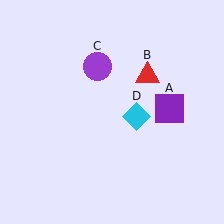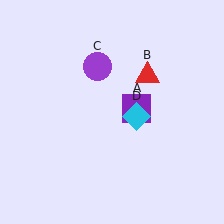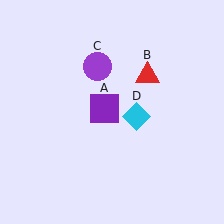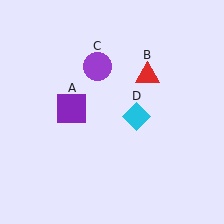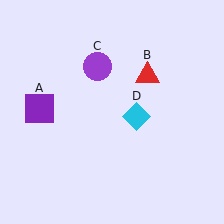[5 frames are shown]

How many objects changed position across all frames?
1 object changed position: purple square (object A).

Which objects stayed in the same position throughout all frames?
Red triangle (object B) and purple circle (object C) and cyan diamond (object D) remained stationary.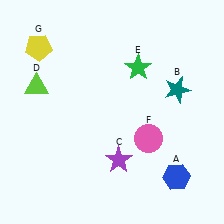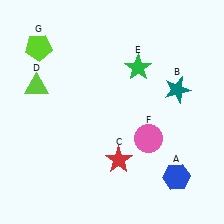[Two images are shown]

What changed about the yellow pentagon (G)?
In Image 1, G is yellow. In Image 2, it changed to lime.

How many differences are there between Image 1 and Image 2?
There are 2 differences between the two images.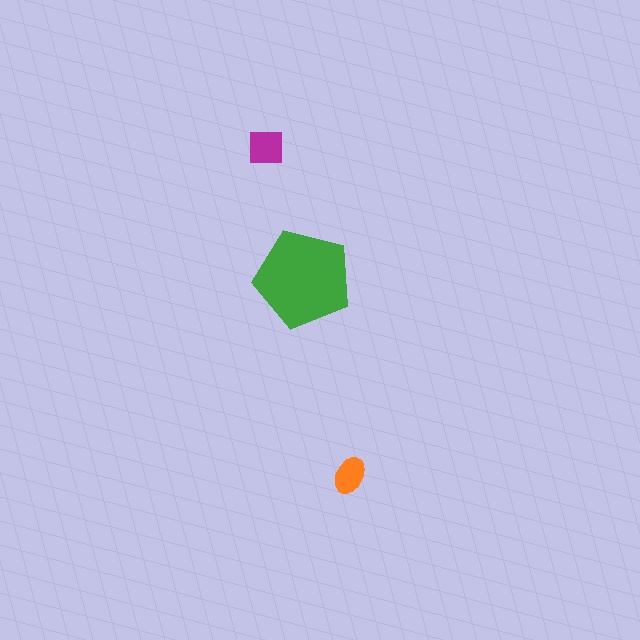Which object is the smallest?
The orange ellipse.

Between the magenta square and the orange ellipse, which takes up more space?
The magenta square.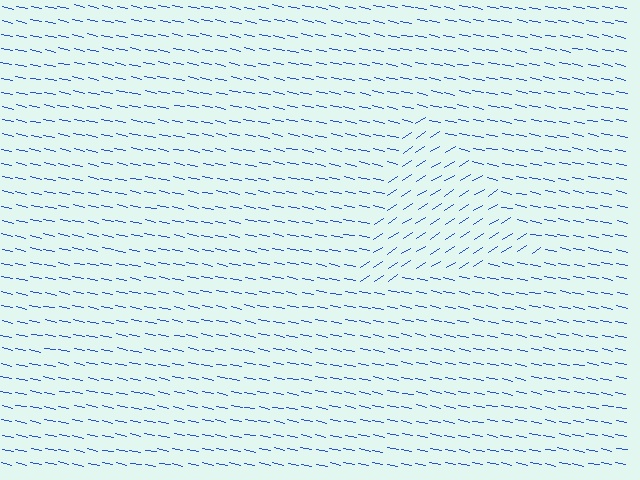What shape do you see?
I see a triangle.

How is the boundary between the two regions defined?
The boundary is defined purely by a change in line orientation (approximately 45 degrees difference). All lines are the same color and thickness.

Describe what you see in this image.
The image is filled with small blue line segments. A triangle region in the image has lines oriented differently from the surrounding lines, creating a visible texture boundary.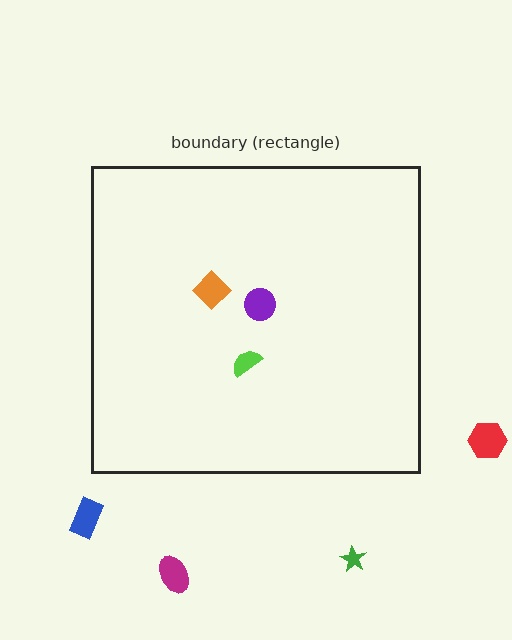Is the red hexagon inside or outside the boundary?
Outside.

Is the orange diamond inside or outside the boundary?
Inside.